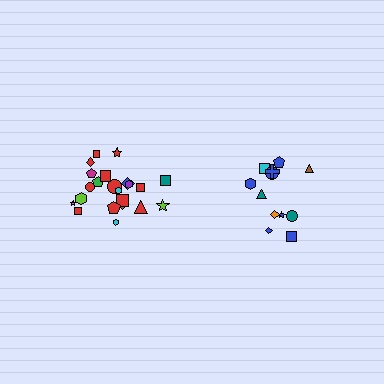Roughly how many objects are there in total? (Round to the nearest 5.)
Roughly 35 objects in total.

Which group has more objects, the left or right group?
The left group.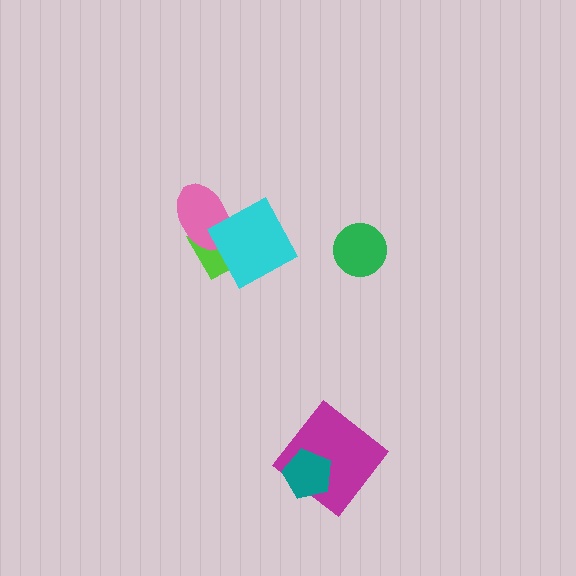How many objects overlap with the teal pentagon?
1 object overlaps with the teal pentagon.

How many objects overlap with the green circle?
0 objects overlap with the green circle.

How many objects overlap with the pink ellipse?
2 objects overlap with the pink ellipse.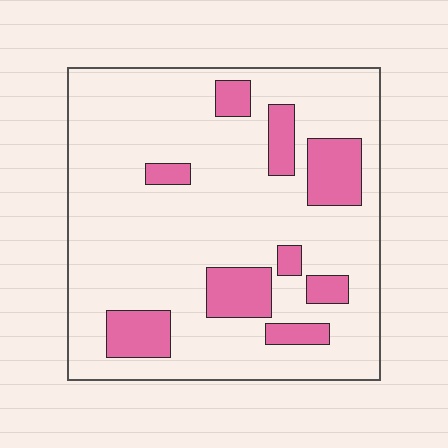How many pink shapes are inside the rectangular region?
9.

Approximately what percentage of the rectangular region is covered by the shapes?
Approximately 20%.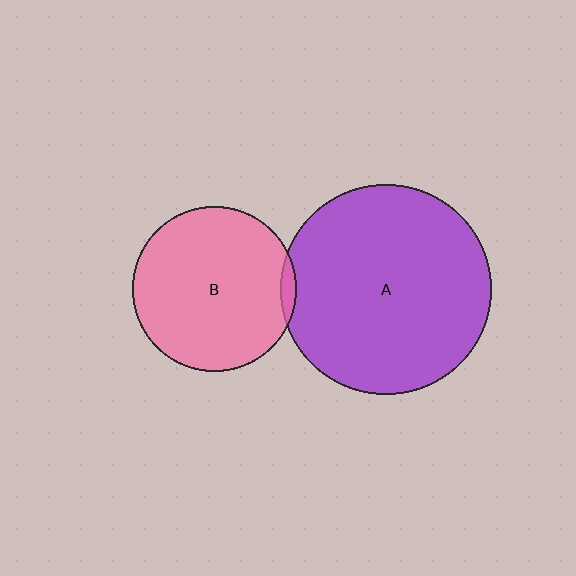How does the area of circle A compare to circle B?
Approximately 1.6 times.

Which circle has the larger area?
Circle A (purple).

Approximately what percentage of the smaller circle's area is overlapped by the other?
Approximately 5%.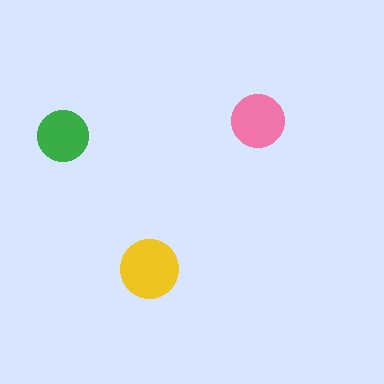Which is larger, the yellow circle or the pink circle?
The yellow one.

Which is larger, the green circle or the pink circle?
The pink one.